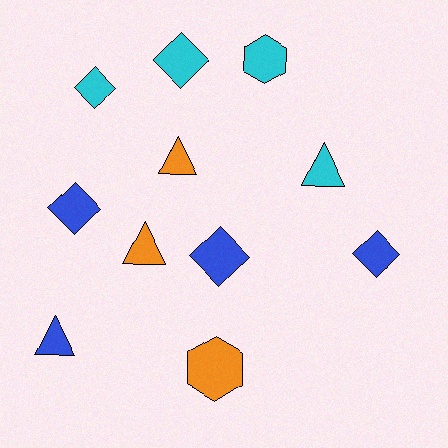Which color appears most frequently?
Blue, with 4 objects.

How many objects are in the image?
There are 11 objects.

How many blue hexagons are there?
There are no blue hexagons.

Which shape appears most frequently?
Diamond, with 5 objects.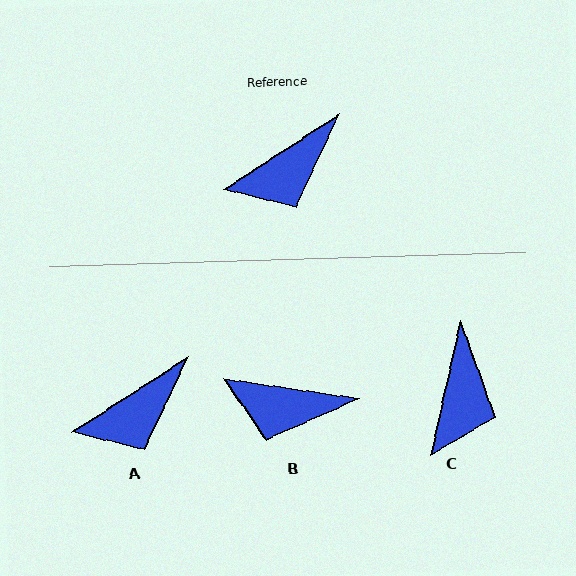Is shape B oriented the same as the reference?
No, it is off by about 41 degrees.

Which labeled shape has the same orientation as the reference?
A.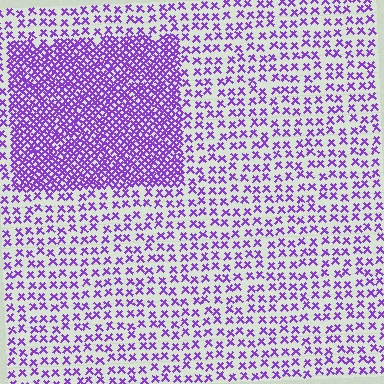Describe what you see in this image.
The image contains small purple elements arranged at two different densities. A rectangle-shaped region is visible where the elements are more densely packed than the surrounding area.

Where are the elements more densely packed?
The elements are more densely packed inside the rectangle boundary.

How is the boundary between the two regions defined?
The boundary is defined by a change in element density (approximately 2.7x ratio). All elements are the same color, size, and shape.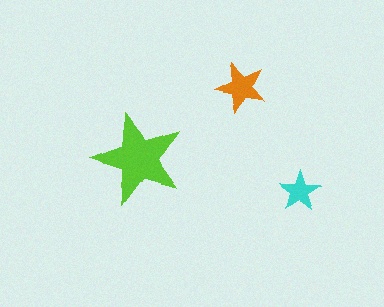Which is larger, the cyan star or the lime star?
The lime one.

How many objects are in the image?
There are 3 objects in the image.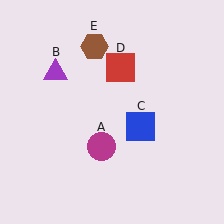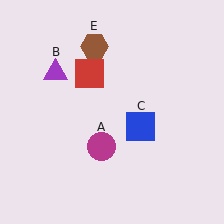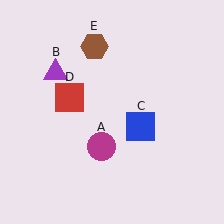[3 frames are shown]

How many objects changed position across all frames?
1 object changed position: red square (object D).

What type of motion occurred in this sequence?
The red square (object D) rotated counterclockwise around the center of the scene.